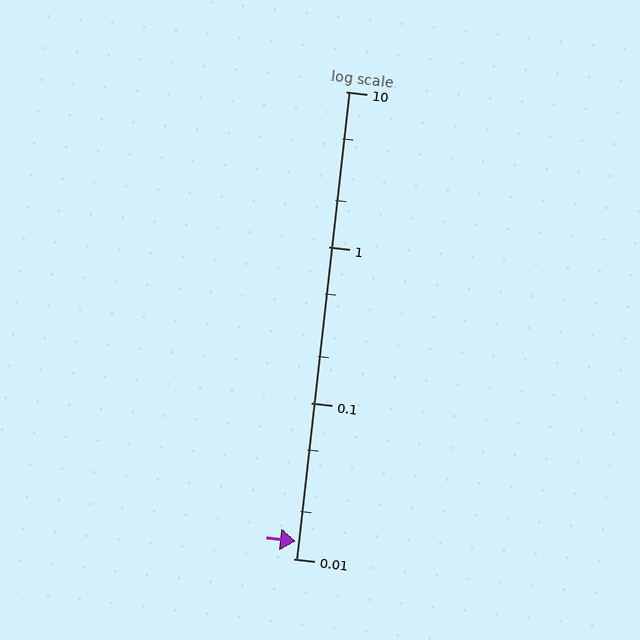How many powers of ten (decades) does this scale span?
The scale spans 3 decades, from 0.01 to 10.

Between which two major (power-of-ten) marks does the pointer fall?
The pointer is between 0.01 and 0.1.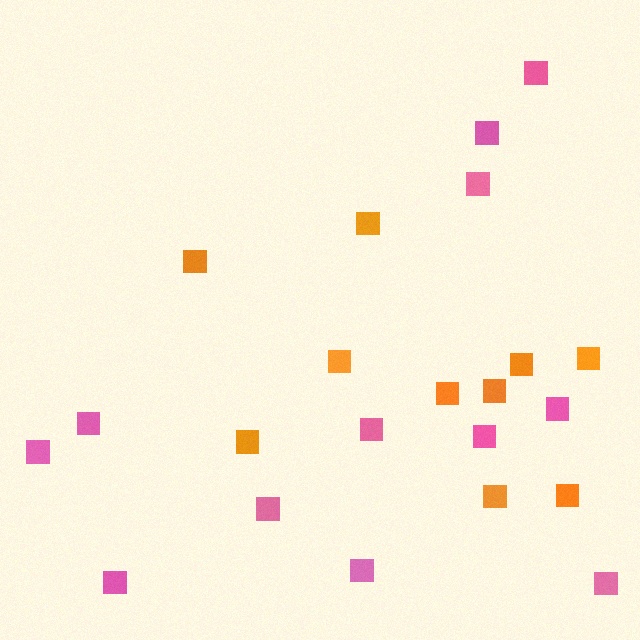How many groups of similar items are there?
There are 2 groups: one group of orange squares (10) and one group of pink squares (12).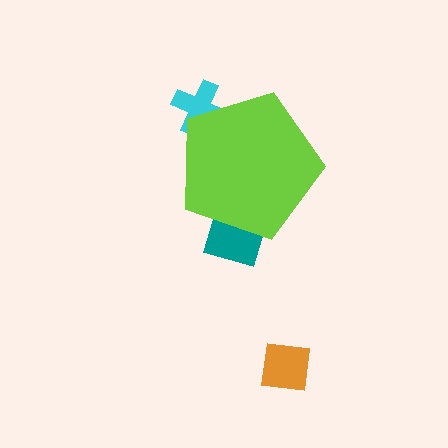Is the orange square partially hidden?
No, the orange square is fully visible.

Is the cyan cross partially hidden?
Yes, the cyan cross is partially hidden behind the lime pentagon.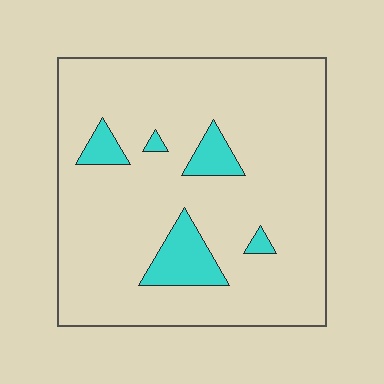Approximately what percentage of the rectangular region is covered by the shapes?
Approximately 10%.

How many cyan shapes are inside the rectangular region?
5.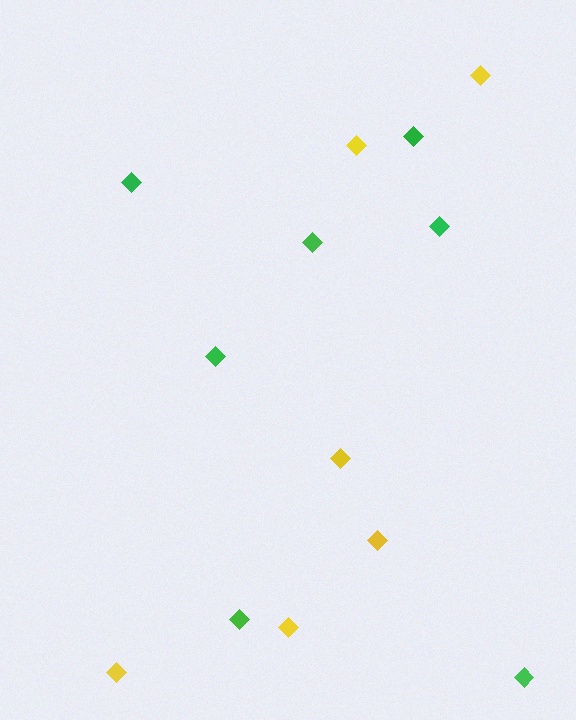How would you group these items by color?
There are 2 groups: one group of green diamonds (7) and one group of yellow diamonds (6).